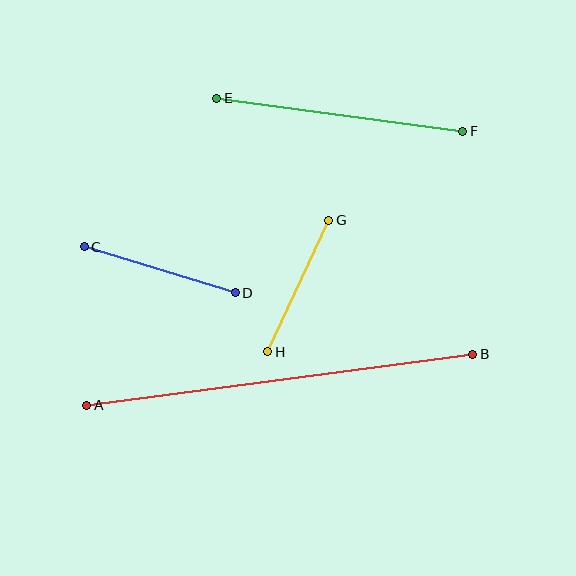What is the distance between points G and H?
The distance is approximately 145 pixels.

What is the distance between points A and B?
The distance is approximately 390 pixels.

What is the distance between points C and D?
The distance is approximately 158 pixels.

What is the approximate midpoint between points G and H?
The midpoint is at approximately (298, 286) pixels.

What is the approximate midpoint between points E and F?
The midpoint is at approximately (340, 115) pixels.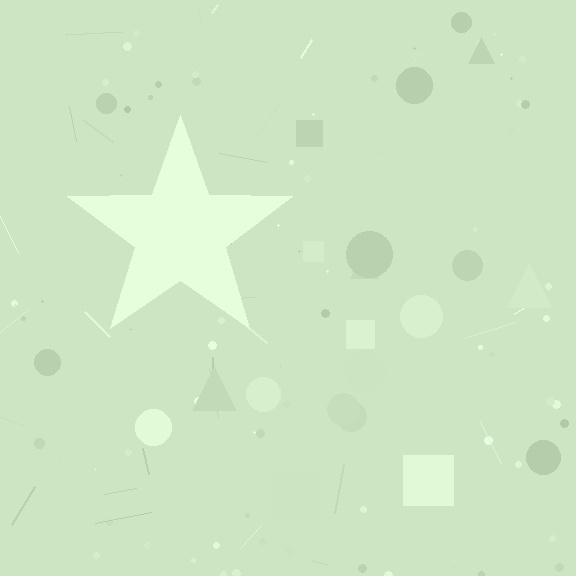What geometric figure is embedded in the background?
A star is embedded in the background.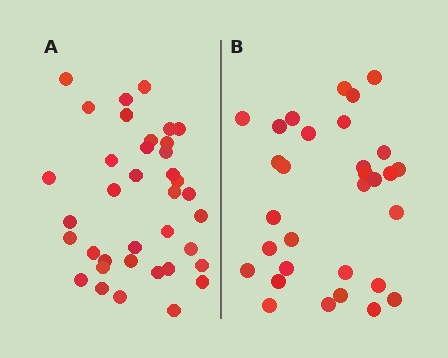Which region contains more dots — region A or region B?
Region A (the left region) has more dots.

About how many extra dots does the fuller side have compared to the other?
Region A has about 6 more dots than region B.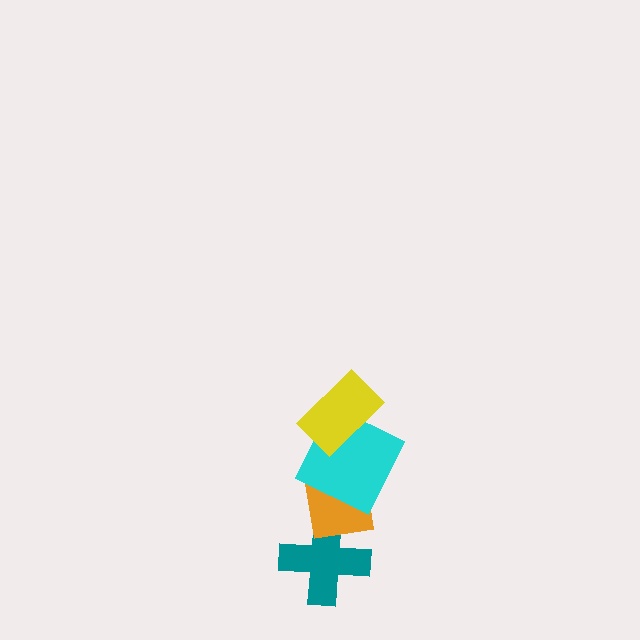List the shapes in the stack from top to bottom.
From top to bottom: the yellow rectangle, the cyan square, the orange square, the teal cross.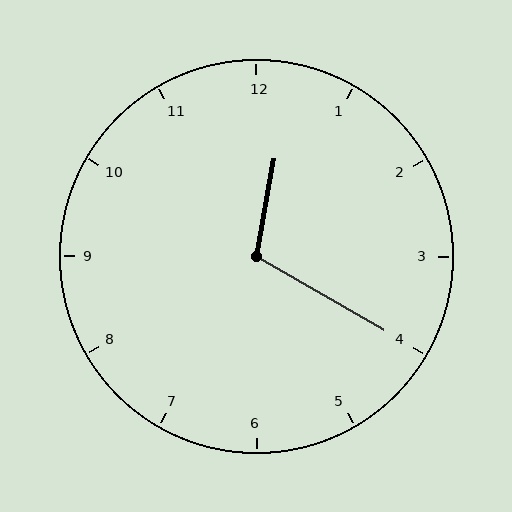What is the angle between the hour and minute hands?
Approximately 110 degrees.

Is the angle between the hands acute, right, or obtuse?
It is obtuse.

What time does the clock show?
12:20.